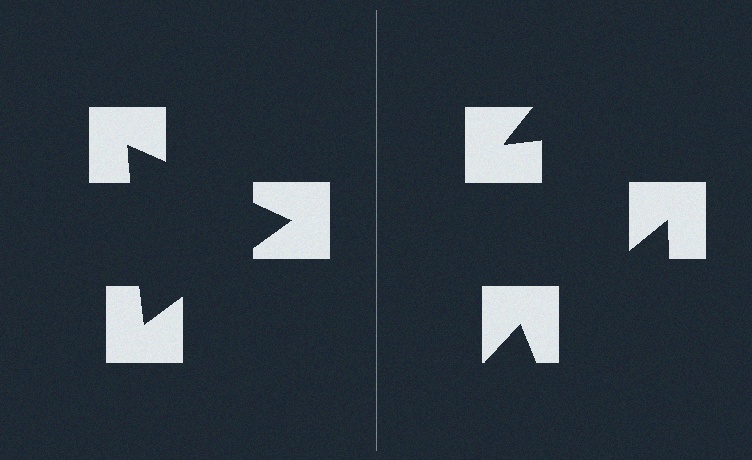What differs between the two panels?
The notched squares are positioned identically on both sides; only the wedge orientations differ. On the left they align to a triangle; on the right they are misaligned.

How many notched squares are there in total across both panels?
6 — 3 on each side.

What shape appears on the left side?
An illusory triangle.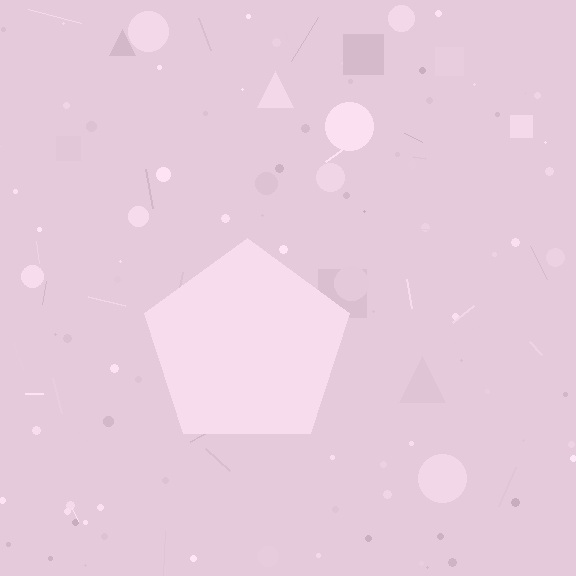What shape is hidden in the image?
A pentagon is hidden in the image.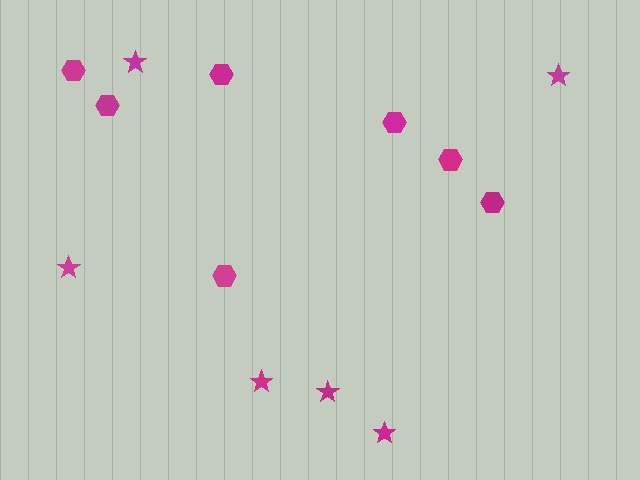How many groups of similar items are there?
There are 2 groups: one group of stars (6) and one group of hexagons (7).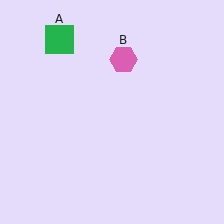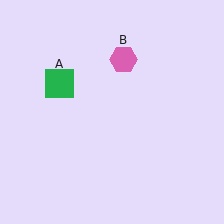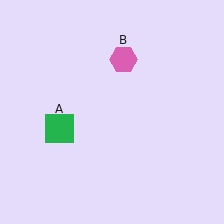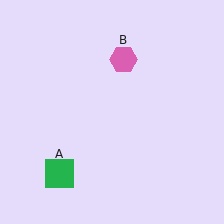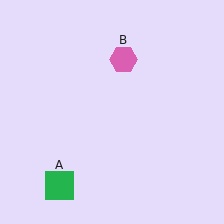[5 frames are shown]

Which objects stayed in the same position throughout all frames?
Pink hexagon (object B) remained stationary.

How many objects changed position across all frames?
1 object changed position: green square (object A).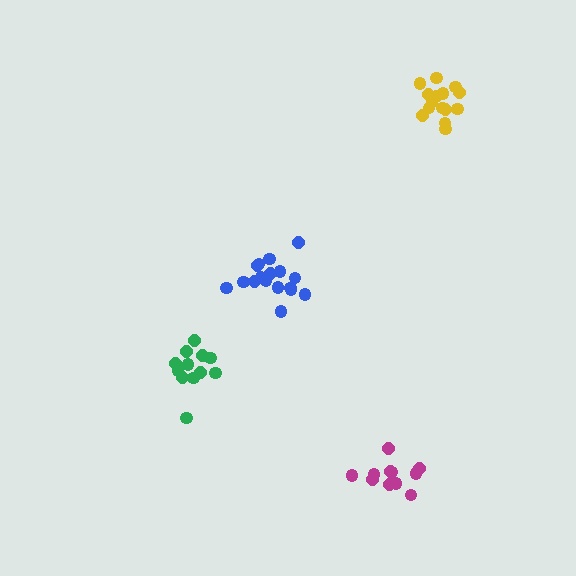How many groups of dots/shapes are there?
There are 4 groups.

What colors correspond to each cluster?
The clusters are colored: green, yellow, magenta, blue.